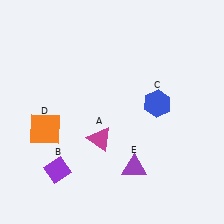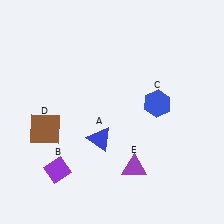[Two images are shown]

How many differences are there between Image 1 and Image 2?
There are 2 differences between the two images.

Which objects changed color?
A changed from magenta to blue. D changed from orange to brown.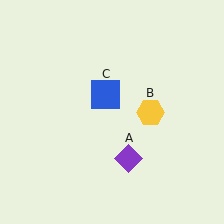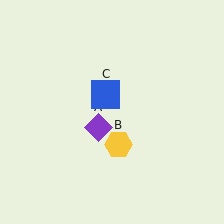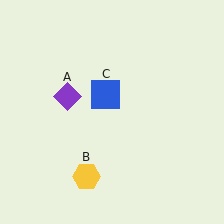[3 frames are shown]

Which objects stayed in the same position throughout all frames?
Blue square (object C) remained stationary.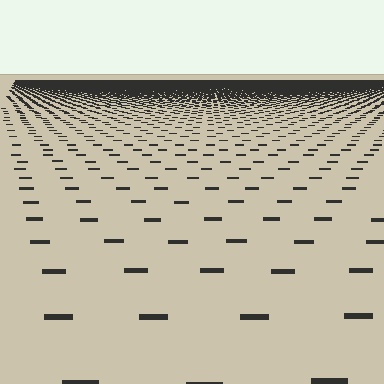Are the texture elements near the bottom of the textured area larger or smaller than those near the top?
Larger. Near the bottom, elements are closer to the viewer and appear at a bigger on-screen size.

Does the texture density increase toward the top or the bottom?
Density increases toward the top.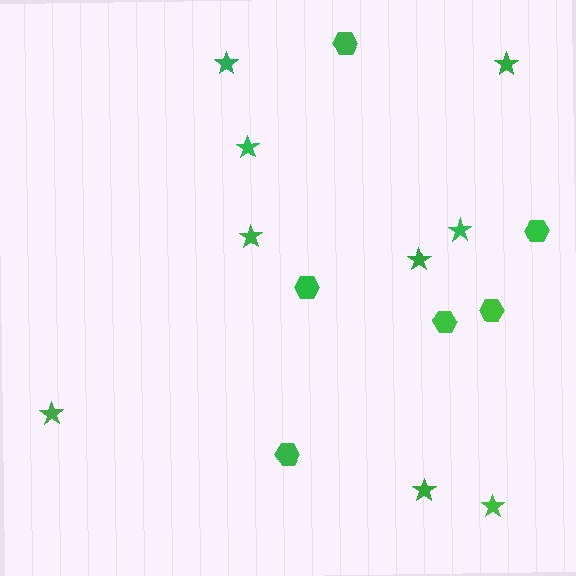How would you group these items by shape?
There are 2 groups: one group of stars (9) and one group of hexagons (6).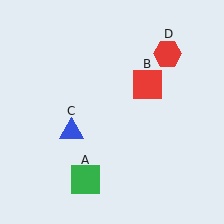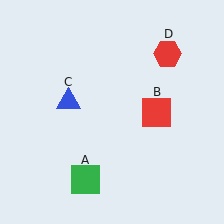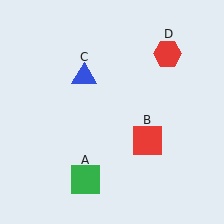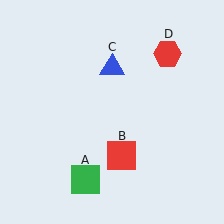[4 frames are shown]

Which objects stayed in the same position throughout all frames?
Green square (object A) and red hexagon (object D) remained stationary.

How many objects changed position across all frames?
2 objects changed position: red square (object B), blue triangle (object C).